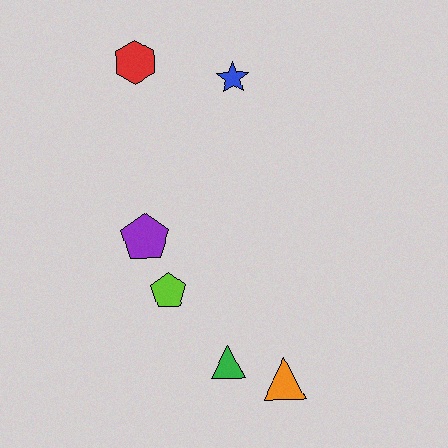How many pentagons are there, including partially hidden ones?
There are 2 pentagons.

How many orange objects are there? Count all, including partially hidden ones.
There is 1 orange object.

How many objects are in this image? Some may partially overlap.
There are 6 objects.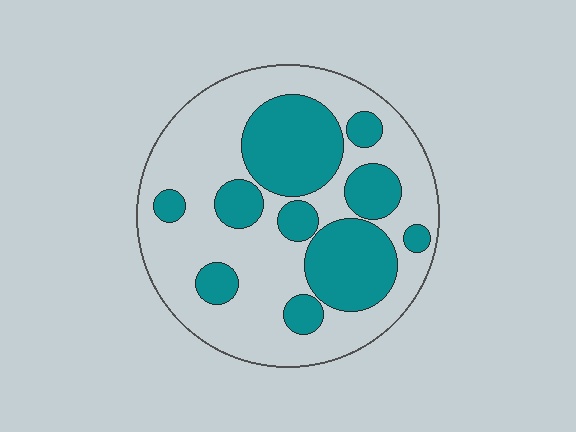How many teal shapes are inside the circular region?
10.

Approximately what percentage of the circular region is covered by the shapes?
Approximately 35%.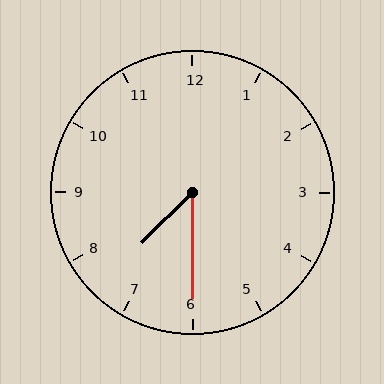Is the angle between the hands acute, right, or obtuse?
It is acute.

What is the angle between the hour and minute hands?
Approximately 45 degrees.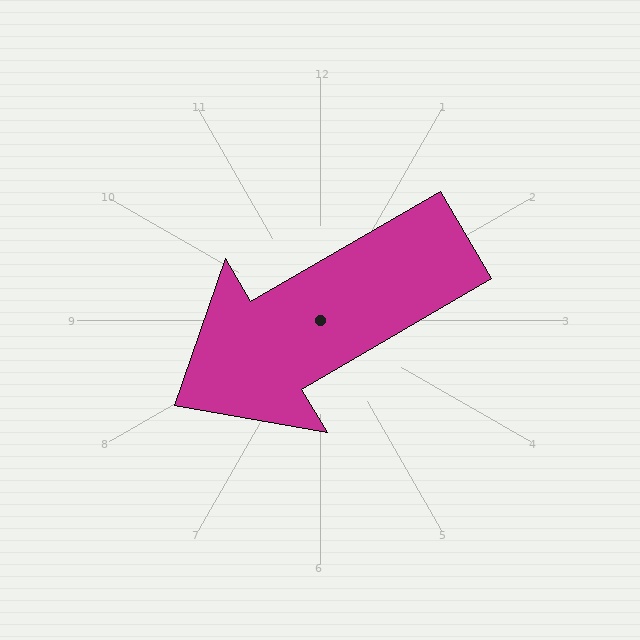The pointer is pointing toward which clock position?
Roughly 8 o'clock.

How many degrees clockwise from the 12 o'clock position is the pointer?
Approximately 240 degrees.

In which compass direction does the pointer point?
Southwest.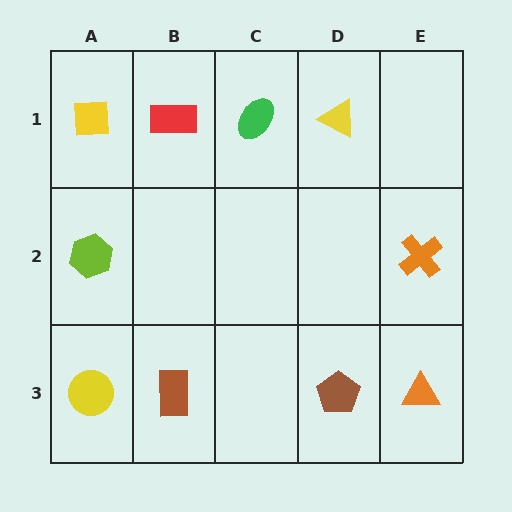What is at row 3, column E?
An orange triangle.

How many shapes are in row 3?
4 shapes.